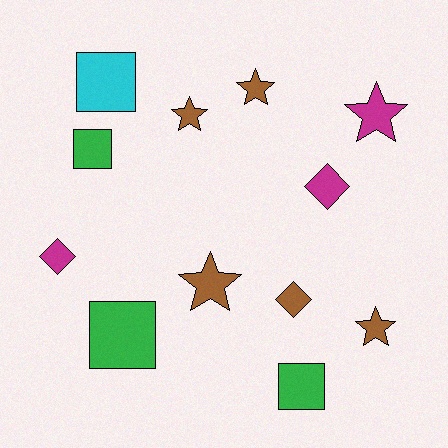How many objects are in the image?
There are 12 objects.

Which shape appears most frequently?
Star, with 5 objects.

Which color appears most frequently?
Brown, with 5 objects.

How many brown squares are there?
There are no brown squares.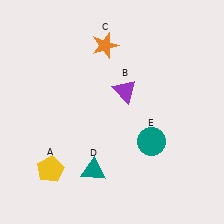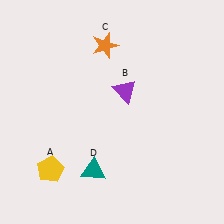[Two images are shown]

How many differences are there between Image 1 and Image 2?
There is 1 difference between the two images.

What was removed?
The teal circle (E) was removed in Image 2.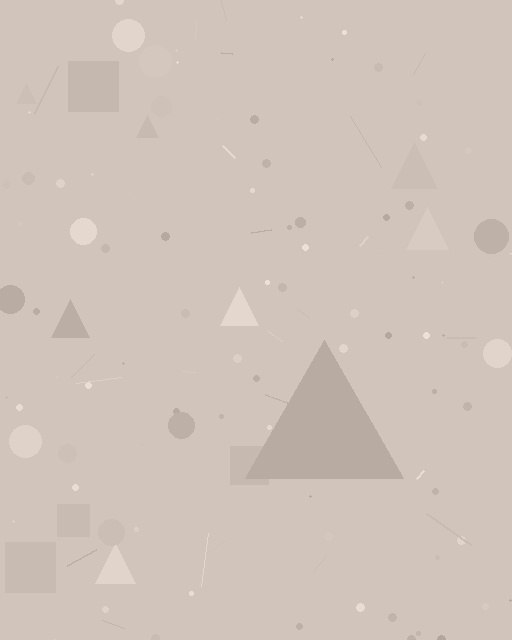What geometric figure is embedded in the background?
A triangle is embedded in the background.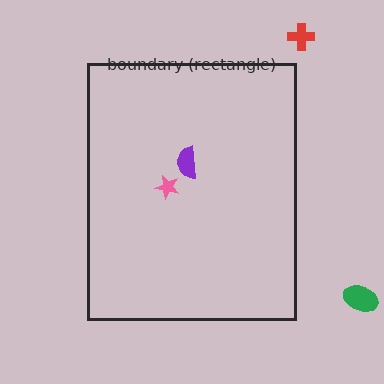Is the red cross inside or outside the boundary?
Outside.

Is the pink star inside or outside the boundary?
Inside.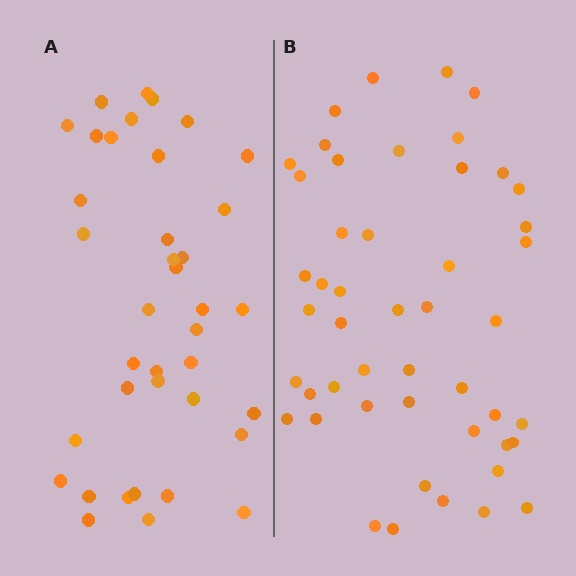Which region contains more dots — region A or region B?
Region B (the right region) has more dots.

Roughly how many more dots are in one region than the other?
Region B has roughly 10 or so more dots than region A.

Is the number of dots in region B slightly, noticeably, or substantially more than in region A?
Region B has noticeably more, but not dramatically so. The ratio is roughly 1.3 to 1.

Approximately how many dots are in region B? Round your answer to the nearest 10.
About 50 dots. (The exact count is 48, which rounds to 50.)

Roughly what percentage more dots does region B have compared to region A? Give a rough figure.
About 25% more.